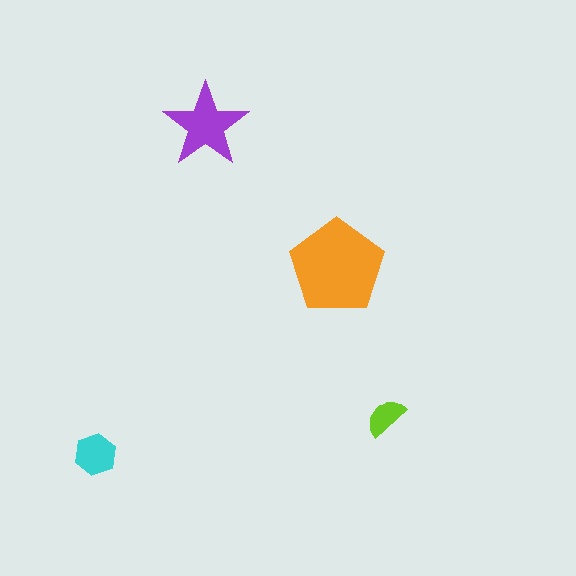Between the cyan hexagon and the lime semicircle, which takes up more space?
The cyan hexagon.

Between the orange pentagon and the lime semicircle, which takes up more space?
The orange pentagon.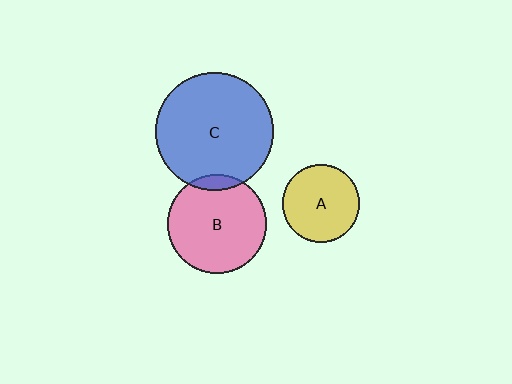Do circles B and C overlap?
Yes.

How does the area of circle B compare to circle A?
Approximately 1.6 times.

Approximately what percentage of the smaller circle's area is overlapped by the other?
Approximately 10%.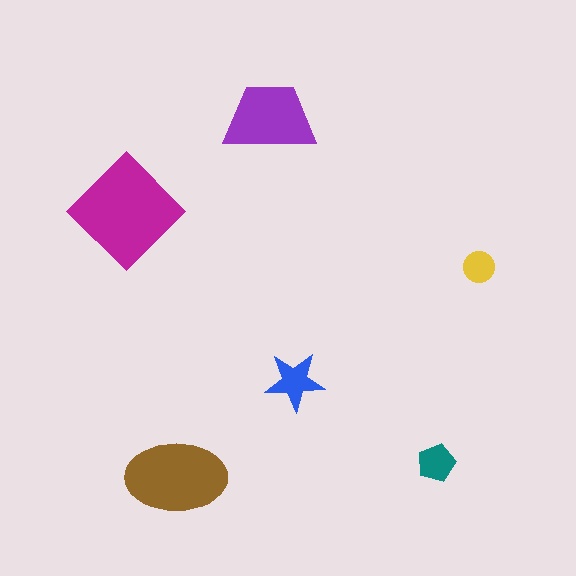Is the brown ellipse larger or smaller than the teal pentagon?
Larger.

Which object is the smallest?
The yellow circle.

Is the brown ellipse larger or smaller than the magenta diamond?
Smaller.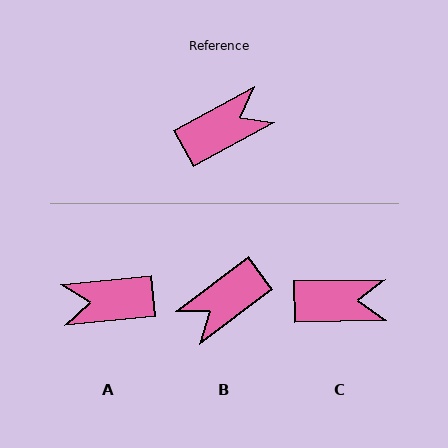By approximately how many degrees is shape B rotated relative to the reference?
Approximately 172 degrees clockwise.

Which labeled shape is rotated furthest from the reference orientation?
B, about 172 degrees away.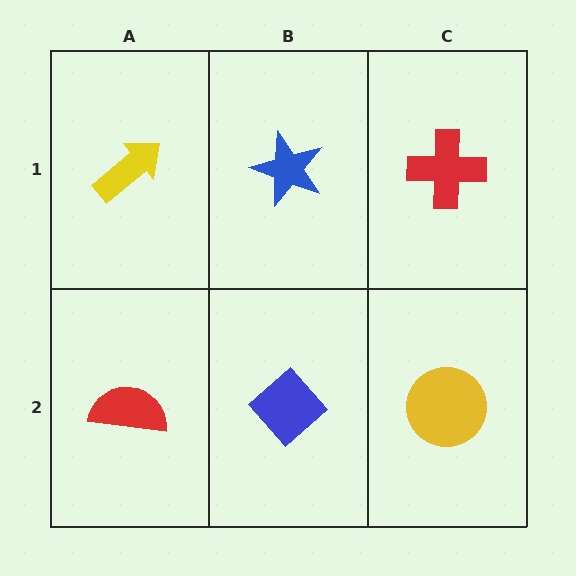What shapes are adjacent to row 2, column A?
A yellow arrow (row 1, column A), a blue diamond (row 2, column B).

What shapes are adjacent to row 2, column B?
A blue star (row 1, column B), a red semicircle (row 2, column A), a yellow circle (row 2, column C).